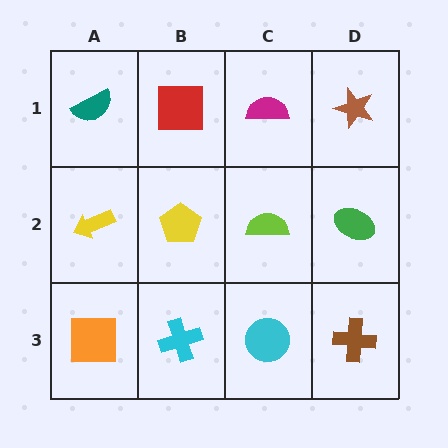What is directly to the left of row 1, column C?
A red square.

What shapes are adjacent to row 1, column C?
A lime semicircle (row 2, column C), a red square (row 1, column B), a brown star (row 1, column D).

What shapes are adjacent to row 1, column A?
A yellow arrow (row 2, column A), a red square (row 1, column B).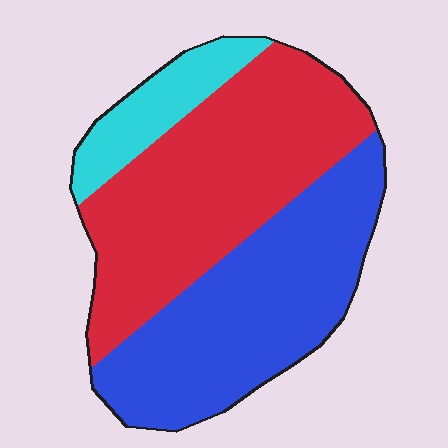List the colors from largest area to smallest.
From largest to smallest: red, blue, cyan.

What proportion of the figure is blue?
Blue covers around 40% of the figure.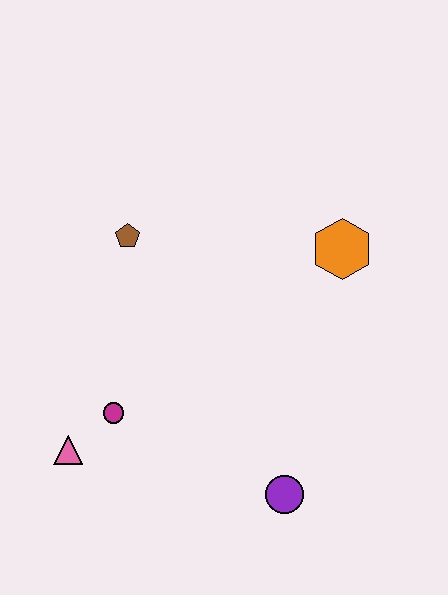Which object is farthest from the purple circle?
The brown pentagon is farthest from the purple circle.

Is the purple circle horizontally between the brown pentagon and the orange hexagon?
Yes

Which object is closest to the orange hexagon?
The brown pentagon is closest to the orange hexagon.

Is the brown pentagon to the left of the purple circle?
Yes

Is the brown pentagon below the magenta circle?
No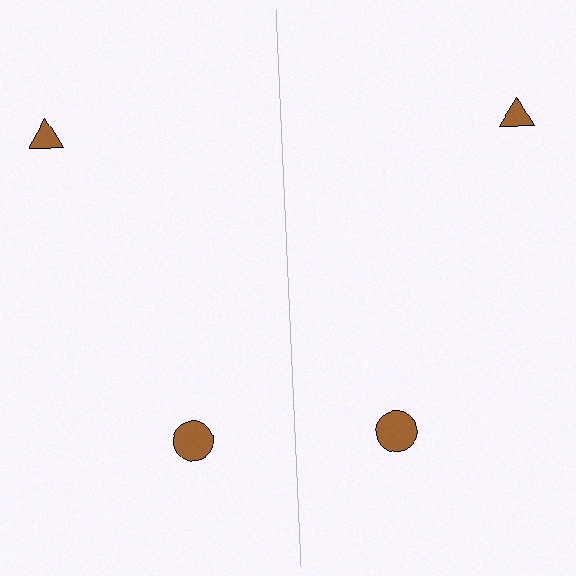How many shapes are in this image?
There are 4 shapes in this image.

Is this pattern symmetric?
Yes, this pattern has bilateral (reflection) symmetry.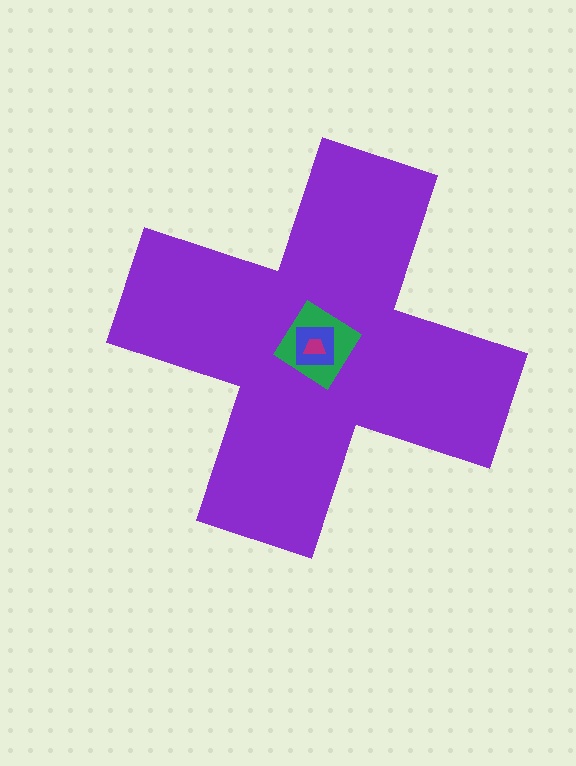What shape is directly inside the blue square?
The magenta trapezoid.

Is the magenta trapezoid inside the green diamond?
Yes.